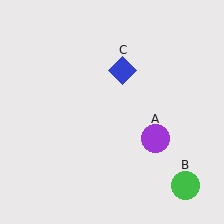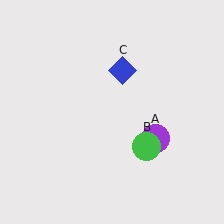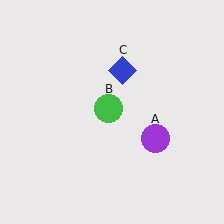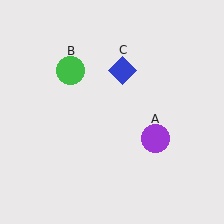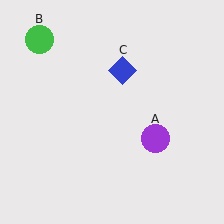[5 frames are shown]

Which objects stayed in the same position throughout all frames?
Purple circle (object A) and blue diamond (object C) remained stationary.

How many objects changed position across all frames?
1 object changed position: green circle (object B).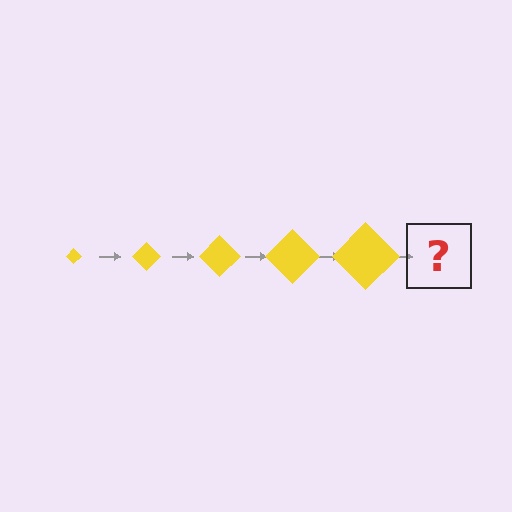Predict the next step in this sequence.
The next step is a yellow diamond, larger than the previous one.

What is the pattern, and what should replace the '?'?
The pattern is that the diamond gets progressively larger each step. The '?' should be a yellow diamond, larger than the previous one.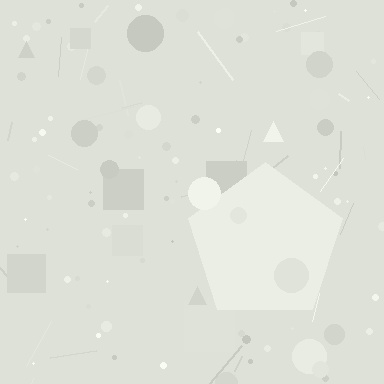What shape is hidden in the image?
A pentagon is hidden in the image.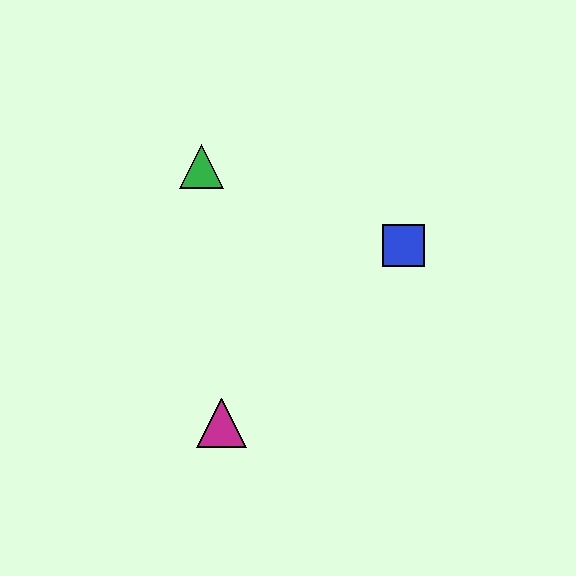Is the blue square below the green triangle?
Yes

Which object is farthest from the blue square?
The magenta triangle is farthest from the blue square.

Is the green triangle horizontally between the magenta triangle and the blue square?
No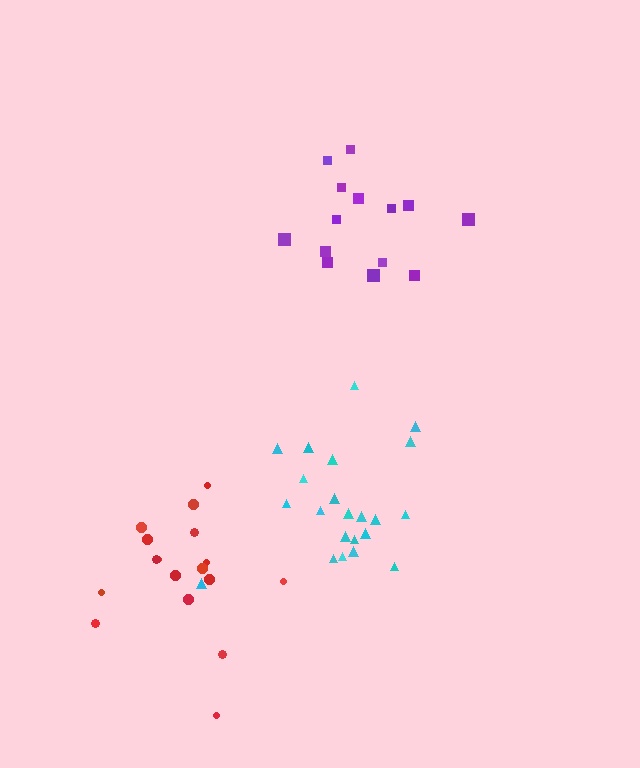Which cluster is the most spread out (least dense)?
Cyan.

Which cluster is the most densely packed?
Red.